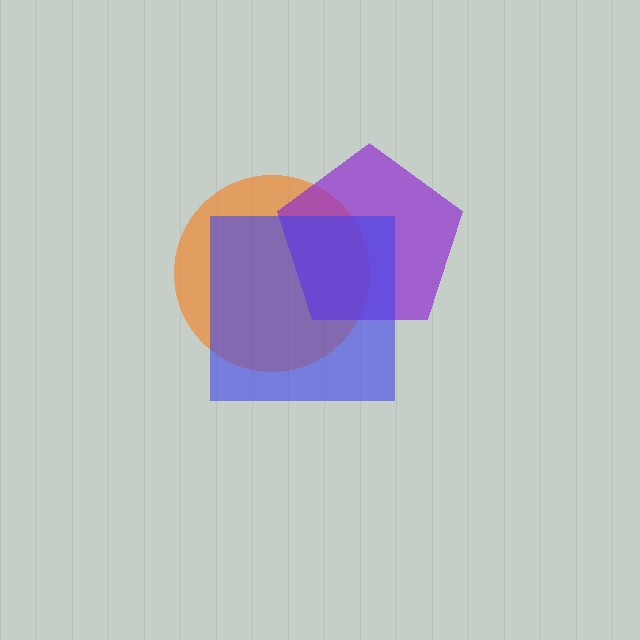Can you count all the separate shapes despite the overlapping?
Yes, there are 3 separate shapes.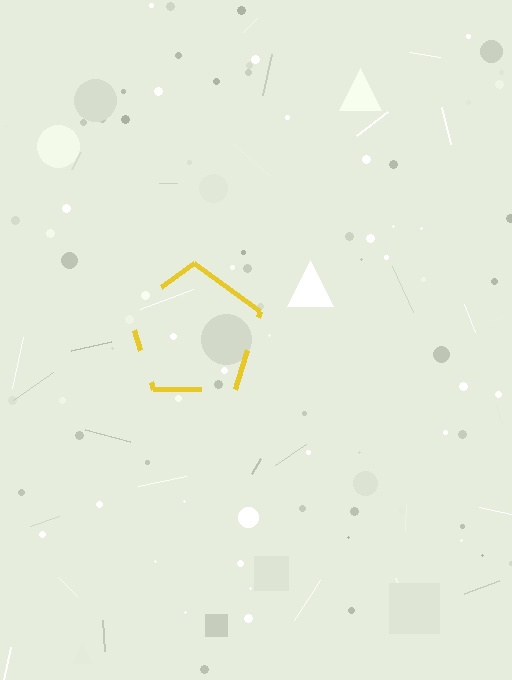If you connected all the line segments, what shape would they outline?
They would outline a pentagon.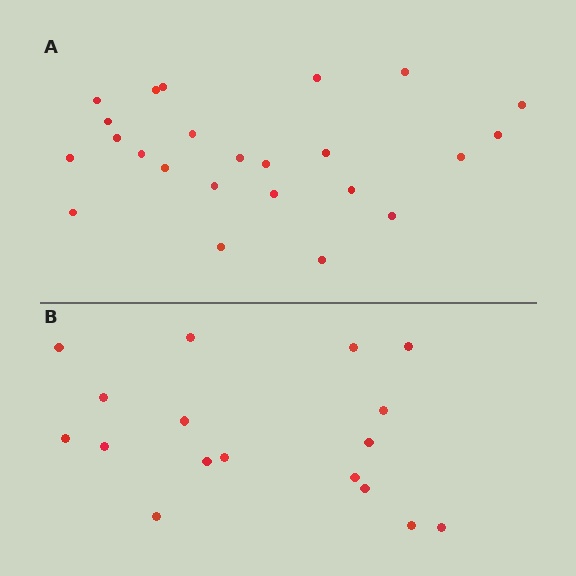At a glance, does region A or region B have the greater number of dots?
Region A (the top region) has more dots.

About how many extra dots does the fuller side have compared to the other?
Region A has roughly 8 or so more dots than region B.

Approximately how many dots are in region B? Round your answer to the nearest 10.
About 20 dots. (The exact count is 17, which rounds to 20.)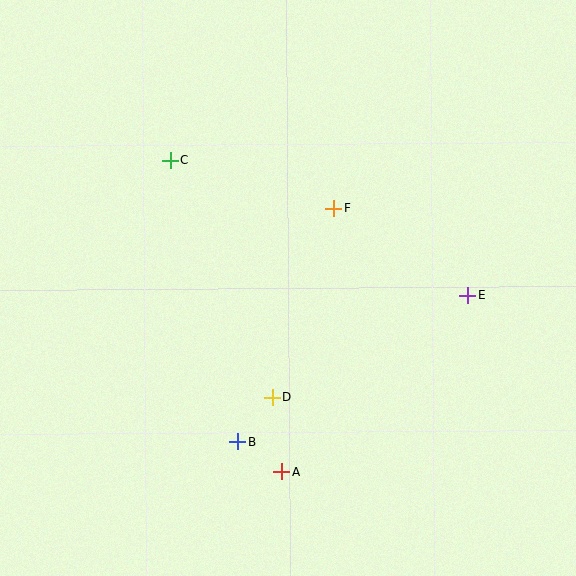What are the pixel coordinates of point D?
Point D is at (272, 397).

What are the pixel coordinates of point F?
Point F is at (334, 208).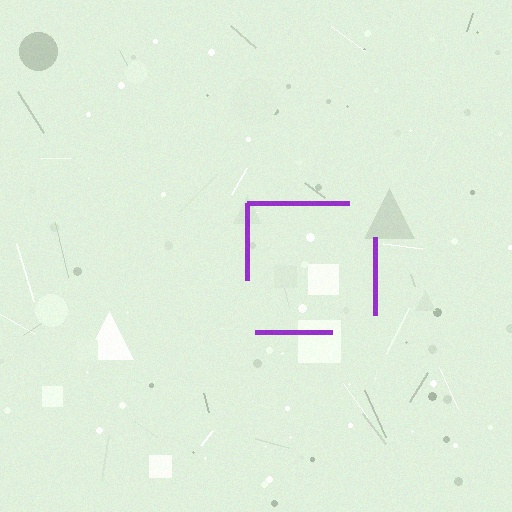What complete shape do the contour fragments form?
The contour fragments form a square.